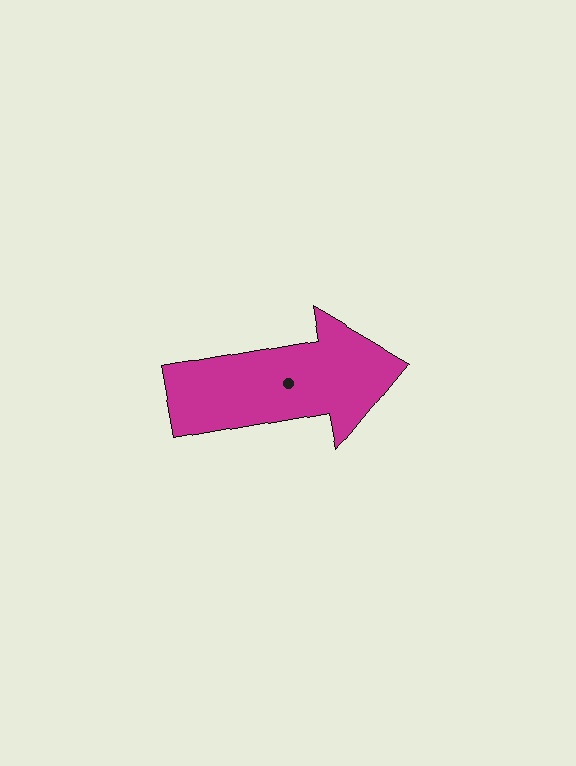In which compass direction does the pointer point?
East.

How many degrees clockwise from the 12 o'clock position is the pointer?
Approximately 80 degrees.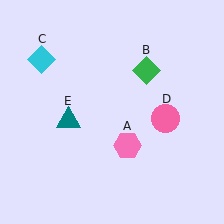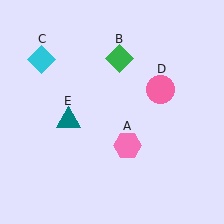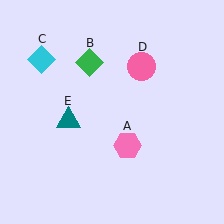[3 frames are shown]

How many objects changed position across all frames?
2 objects changed position: green diamond (object B), pink circle (object D).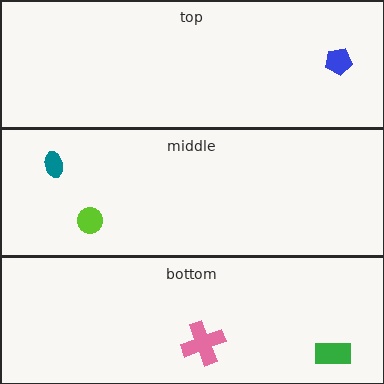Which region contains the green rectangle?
The bottom region.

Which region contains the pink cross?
The bottom region.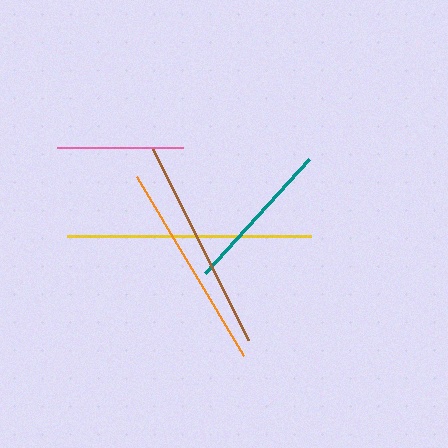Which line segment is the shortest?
The pink line is the shortest at approximately 127 pixels.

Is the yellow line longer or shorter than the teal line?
The yellow line is longer than the teal line.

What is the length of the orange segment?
The orange segment is approximately 208 pixels long.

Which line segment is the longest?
The yellow line is the longest at approximately 245 pixels.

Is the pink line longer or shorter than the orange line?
The orange line is longer than the pink line.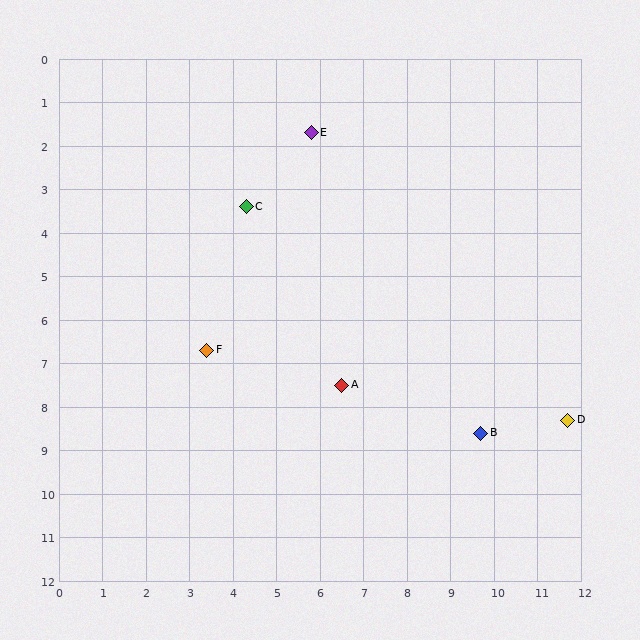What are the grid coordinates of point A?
Point A is at approximately (6.5, 7.5).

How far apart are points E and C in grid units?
Points E and C are about 2.3 grid units apart.